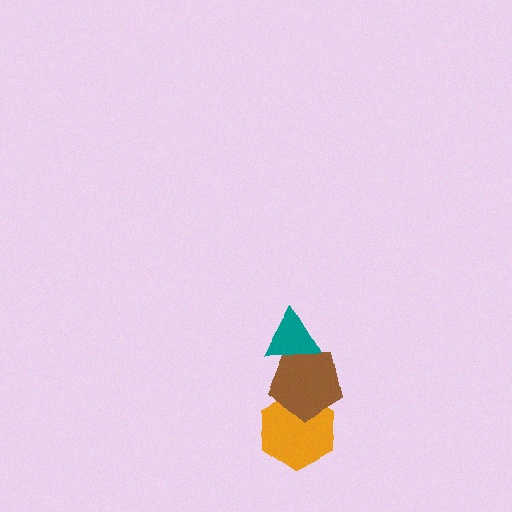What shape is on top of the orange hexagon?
The brown pentagon is on top of the orange hexagon.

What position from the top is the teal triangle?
The teal triangle is 1st from the top.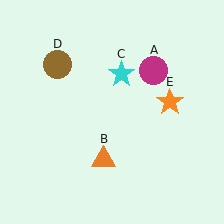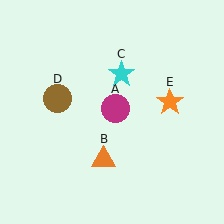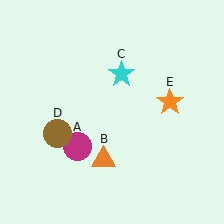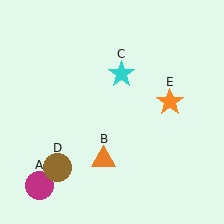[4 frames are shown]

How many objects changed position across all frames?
2 objects changed position: magenta circle (object A), brown circle (object D).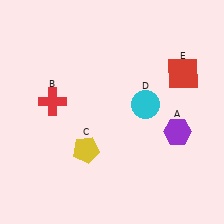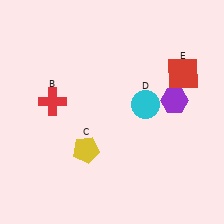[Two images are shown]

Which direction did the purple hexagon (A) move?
The purple hexagon (A) moved up.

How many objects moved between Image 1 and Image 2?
1 object moved between the two images.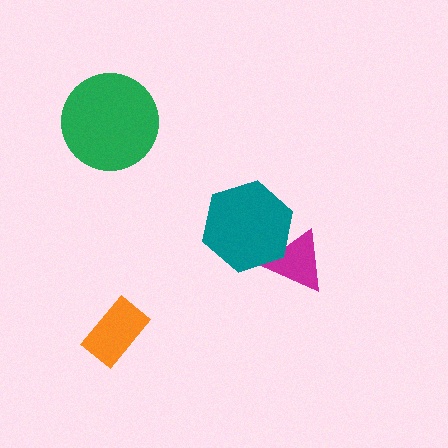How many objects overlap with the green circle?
0 objects overlap with the green circle.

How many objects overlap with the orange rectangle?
0 objects overlap with the orange rectangle.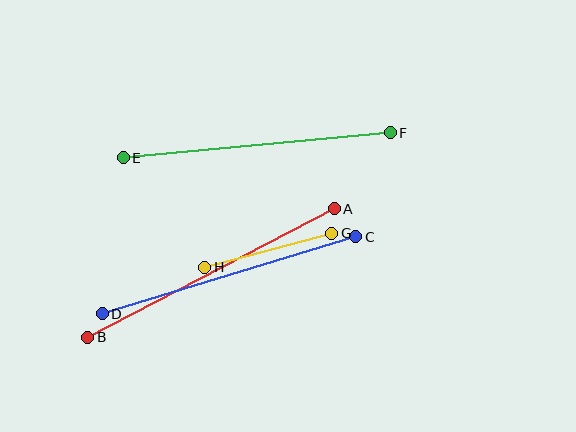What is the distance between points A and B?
The distance is approximately 278 pixels.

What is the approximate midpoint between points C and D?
The midpoint is at approximately (229, 275) pixels.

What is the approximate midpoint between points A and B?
The midpoint is at approximately (211, 273) pixels.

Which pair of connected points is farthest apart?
Points A and B are farthest apart.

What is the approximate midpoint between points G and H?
The midpoint is at approximately (268, 250) pixels.